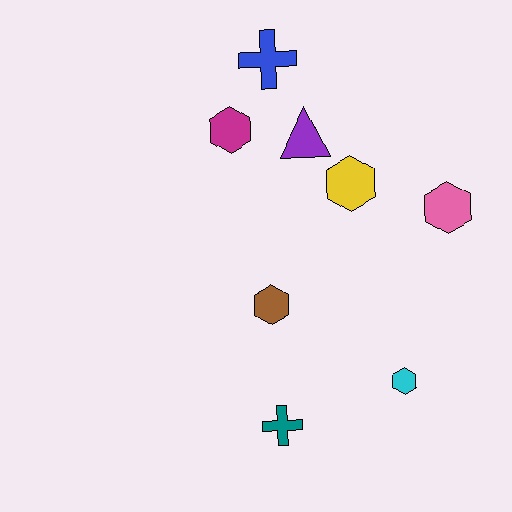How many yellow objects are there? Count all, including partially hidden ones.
There is 1 yellow object.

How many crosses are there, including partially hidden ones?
There are 2 crosses.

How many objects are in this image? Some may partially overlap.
There are 8 objects.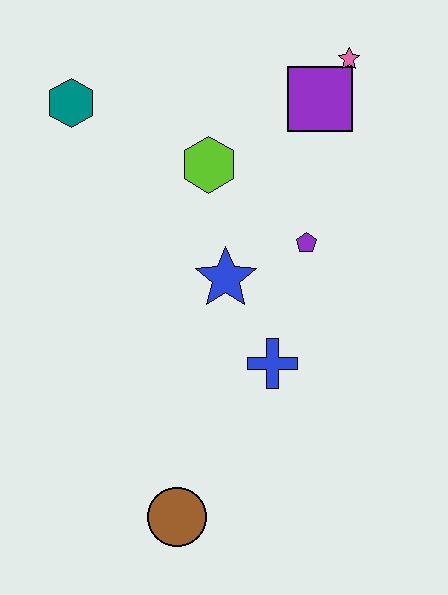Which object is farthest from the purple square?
The brown circle is farthest from the purple square.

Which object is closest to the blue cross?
The blue star is closest to the blue cross.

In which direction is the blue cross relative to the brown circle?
The blue cross is above the brown circle.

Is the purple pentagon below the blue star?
No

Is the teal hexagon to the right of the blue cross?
No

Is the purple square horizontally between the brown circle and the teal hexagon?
No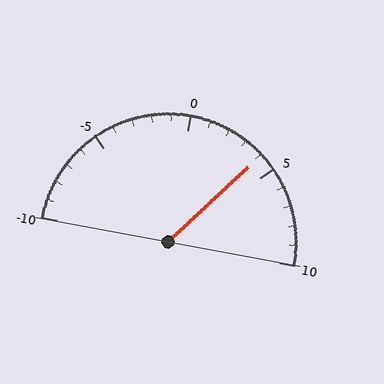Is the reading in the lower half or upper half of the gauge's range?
The reading is in the upper half of the range (-10 to 10).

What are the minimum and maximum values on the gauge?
The gauge ranges from -10 to 10.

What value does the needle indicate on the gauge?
The needle indicates approximately 4.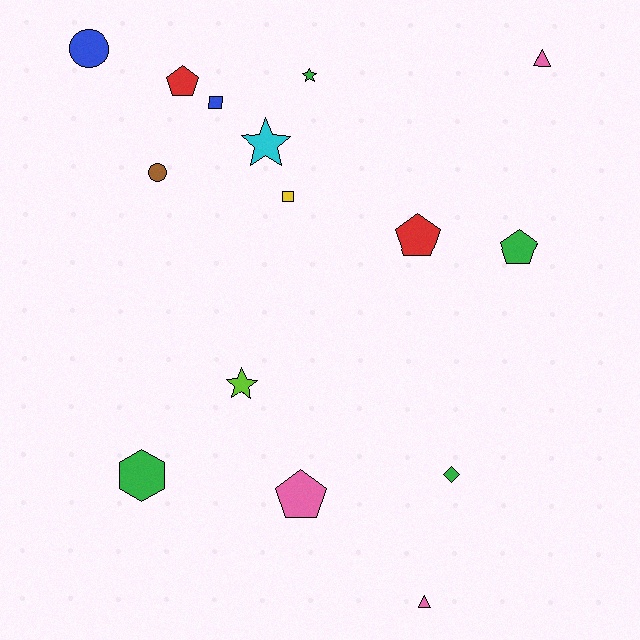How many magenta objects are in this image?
There are no magenta objects.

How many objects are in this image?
There are 15 objects.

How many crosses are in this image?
There are no crosses.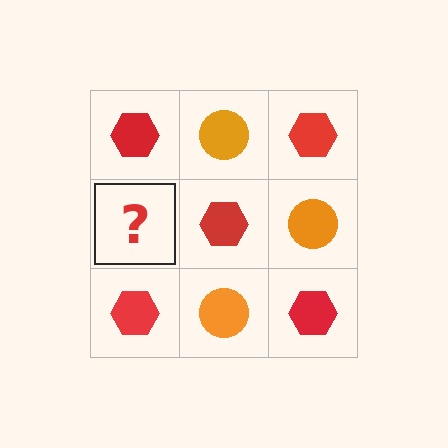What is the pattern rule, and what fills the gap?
The rule is that it alternates red hexagon and orange circle in a checkerboard pattern. The gap should be filled with an orange circle.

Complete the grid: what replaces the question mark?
The question mark should be replaced with an orange circle.